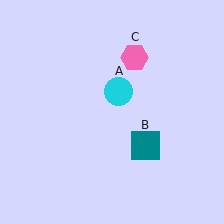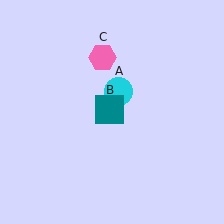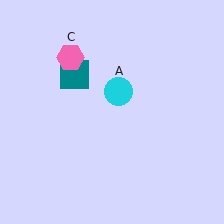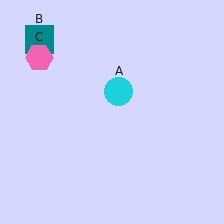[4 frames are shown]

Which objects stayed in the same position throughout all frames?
Cyan circle (object A) remained stationary.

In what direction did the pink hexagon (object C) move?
The pink hexagon (object C) moved left.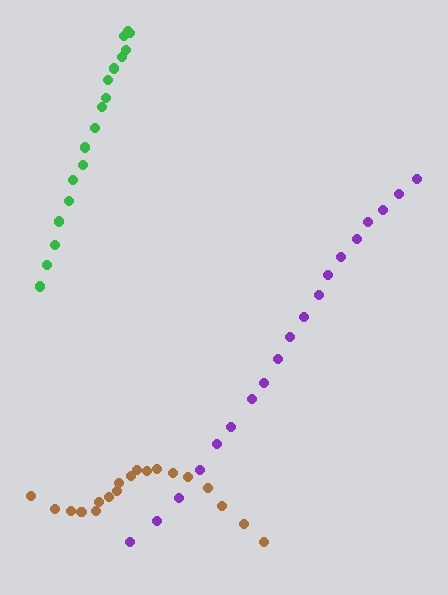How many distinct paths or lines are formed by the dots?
There are 3 distinct paths.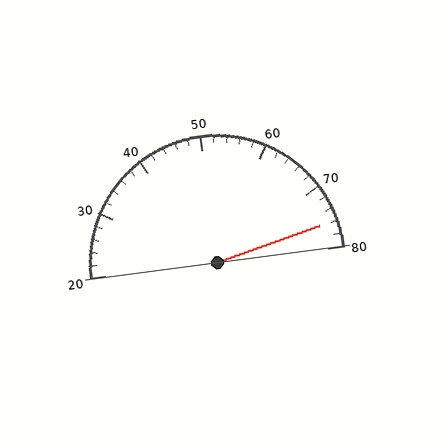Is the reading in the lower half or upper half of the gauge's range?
The reading is in the upper half of the range (20 to 80).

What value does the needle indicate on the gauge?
The needle indicates approximately 76.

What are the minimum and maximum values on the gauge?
The gauge ranges from 20 to 80.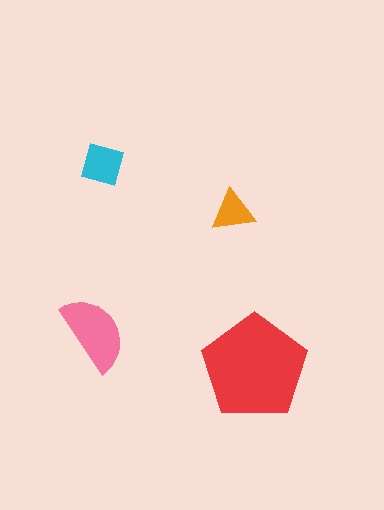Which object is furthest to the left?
The pink semicircle is leftmost.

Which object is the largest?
The red pentagon.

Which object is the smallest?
The orange triangle.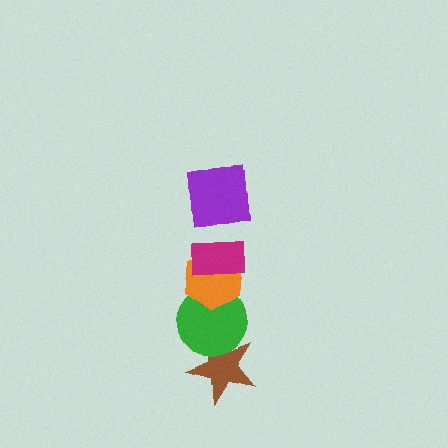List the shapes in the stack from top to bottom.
From top to bottom: the purple square, the magenta rectangle, the orange hexagon, the green circle, the brown star.